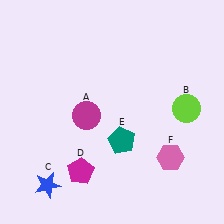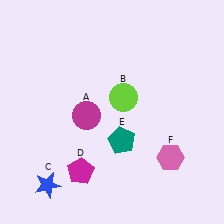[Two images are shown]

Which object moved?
The lime circle (B) moved left.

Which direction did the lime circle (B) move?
The lime circle (B) moved left.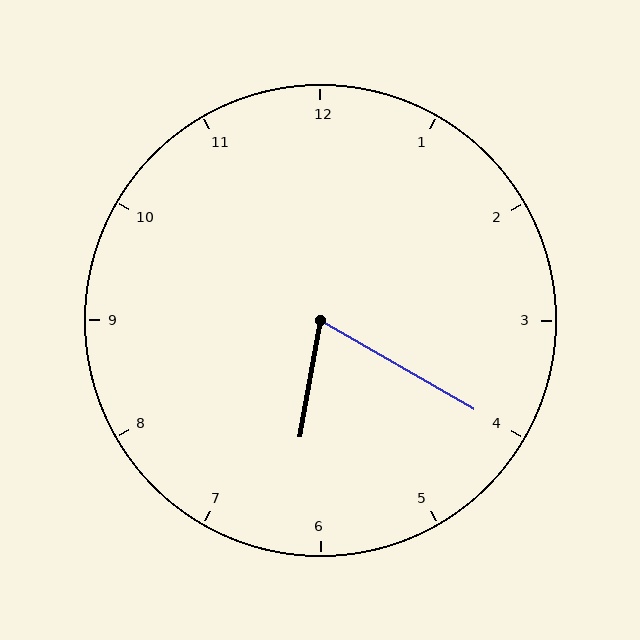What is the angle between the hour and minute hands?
Approximately 70 degrees.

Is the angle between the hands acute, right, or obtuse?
It is acute.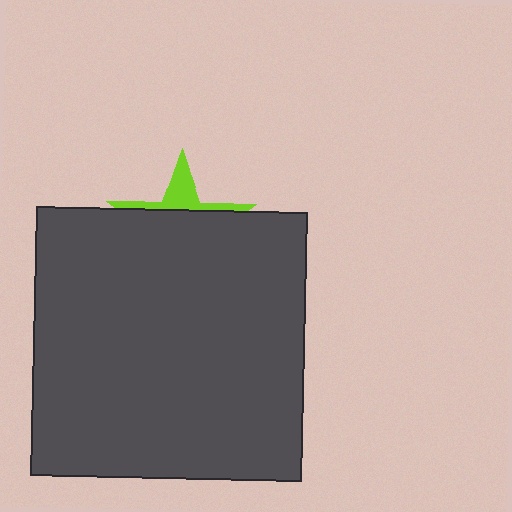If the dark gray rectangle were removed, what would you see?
You would see the complete lime star.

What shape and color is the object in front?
The object in front is a dark gray rectangle.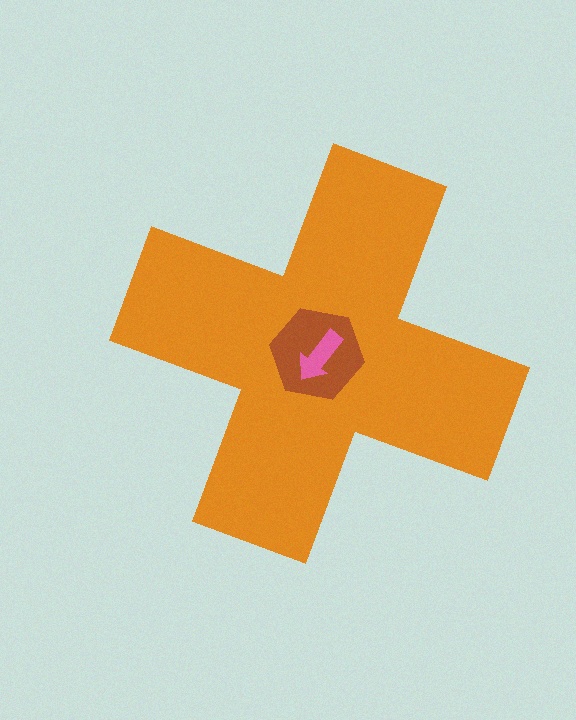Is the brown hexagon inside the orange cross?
Yes.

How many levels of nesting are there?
3.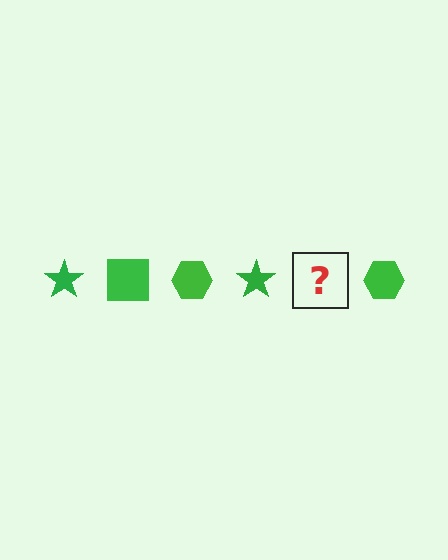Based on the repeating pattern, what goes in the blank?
The blank should be a green square.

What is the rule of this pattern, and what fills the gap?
The rule is that the pattern cycles through star, square, hexagon shapes in green. The gap should be filled with a green square.